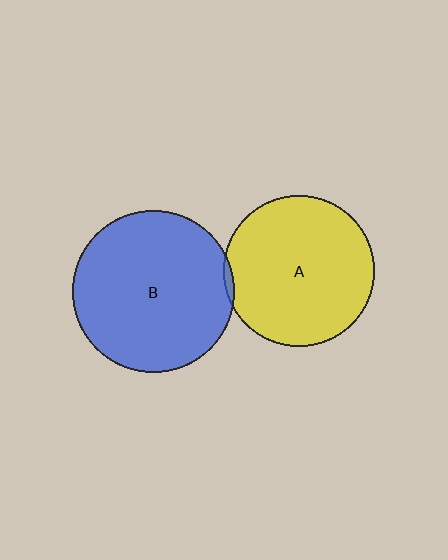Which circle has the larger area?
Circle B (blue).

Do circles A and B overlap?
Yes.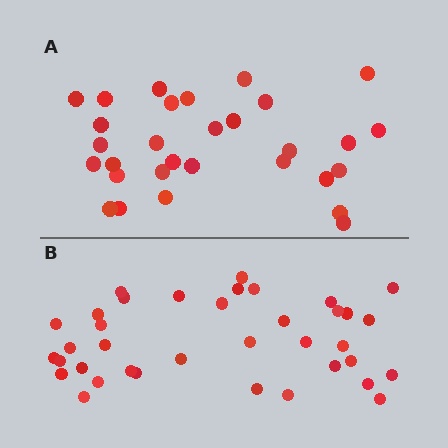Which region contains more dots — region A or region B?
Region B (the bottom region) has more dots.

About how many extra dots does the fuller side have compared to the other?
Region B has roughly 8 or so more dots than region A.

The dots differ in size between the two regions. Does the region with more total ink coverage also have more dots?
No. Region A has more total ink coverage because its dots are larger, but region B actually contains more individual dots. Total area can be misleading — the number of items is what matters here.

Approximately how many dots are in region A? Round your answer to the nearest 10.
About 30 dots.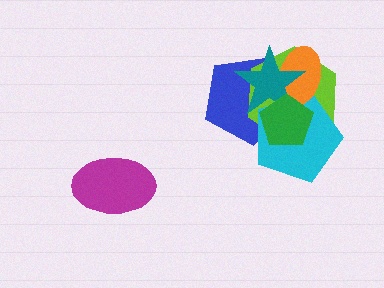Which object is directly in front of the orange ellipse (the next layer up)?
The teal star is directly in front of the orange ellipse.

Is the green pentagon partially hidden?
No, no other shape covers it.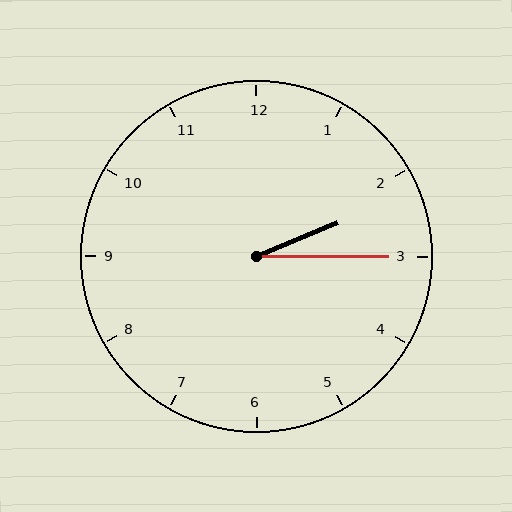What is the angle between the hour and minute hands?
Approximately 22 degrees.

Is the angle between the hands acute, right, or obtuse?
It is acute.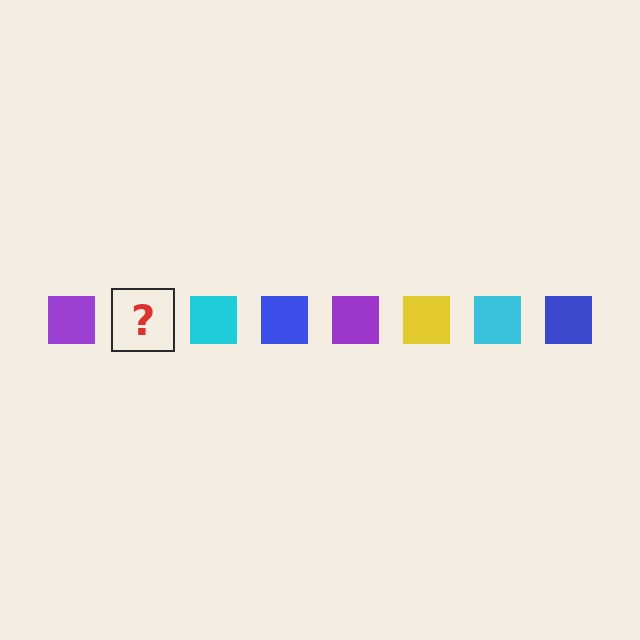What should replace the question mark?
The question mark should be replaced with a yellow square.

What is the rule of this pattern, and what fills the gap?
The rule is that the pattern cycles through purple, yellow, cyan, blue squares. The gap should be filled with a yellow square.